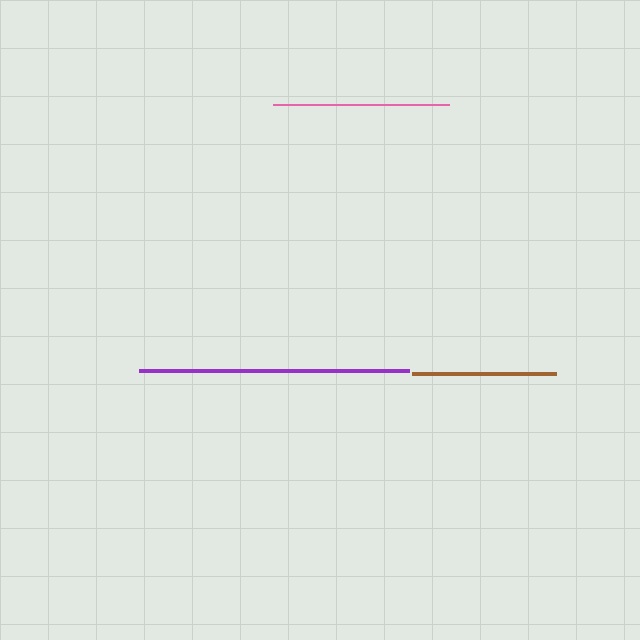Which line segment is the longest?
The purple line is the longest at approximately 270 pixels.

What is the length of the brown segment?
The brown segment is approximately 144 pixels long.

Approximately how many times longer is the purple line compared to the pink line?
The purple line is approximately 1.5 times the length of the pink line.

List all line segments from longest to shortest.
From longest to shortest: purple, pink, brown.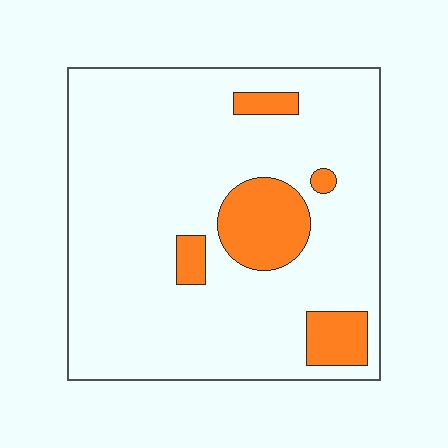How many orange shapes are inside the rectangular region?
5.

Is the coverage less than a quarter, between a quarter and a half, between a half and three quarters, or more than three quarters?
Less than a quarter.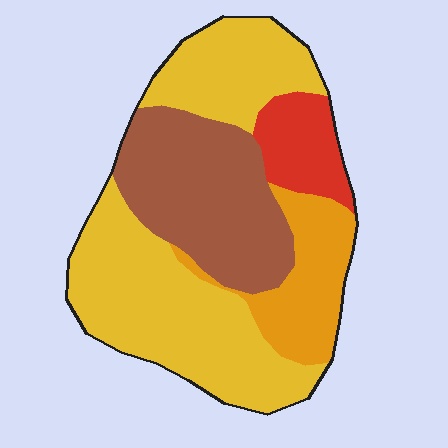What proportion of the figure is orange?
Orange covers roughly 15% of the figure.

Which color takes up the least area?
Red, at roughly 10%.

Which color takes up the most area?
Yellow, at roughly 50%.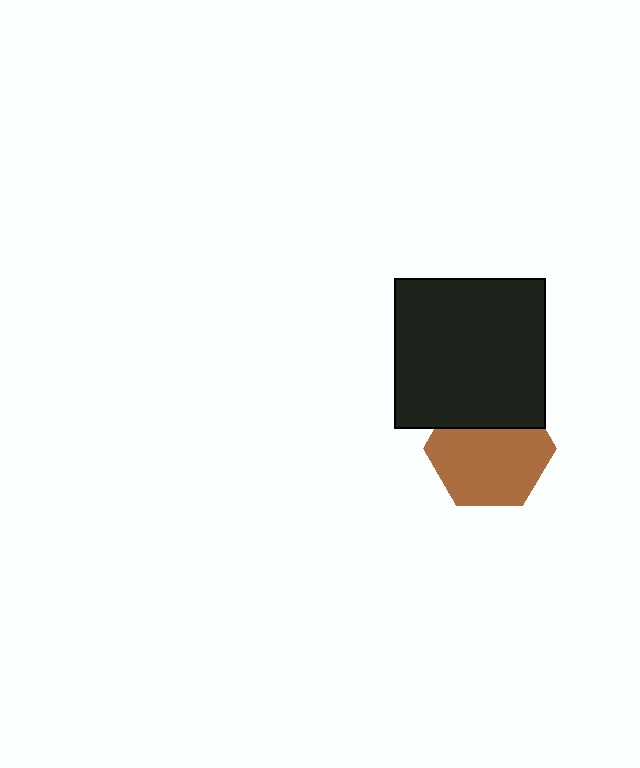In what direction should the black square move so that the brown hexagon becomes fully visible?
The black square should move up. That is the shortest direction to clear the overlap and leave the brown hexagon fully visible.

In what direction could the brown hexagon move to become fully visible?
The brown hexagon could move down. That would shift it out from behind the black square entirely.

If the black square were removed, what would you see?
You would see the complete brown hexagon.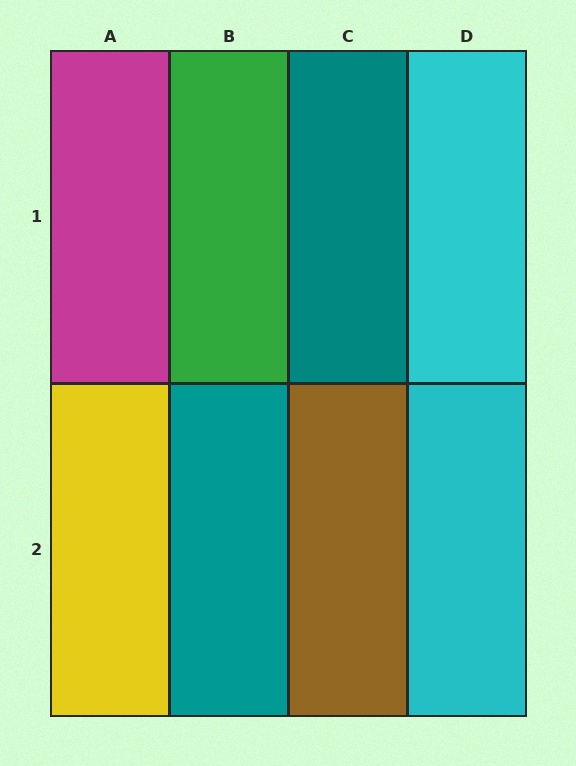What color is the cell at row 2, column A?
Yellow.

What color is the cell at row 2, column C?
Brown.